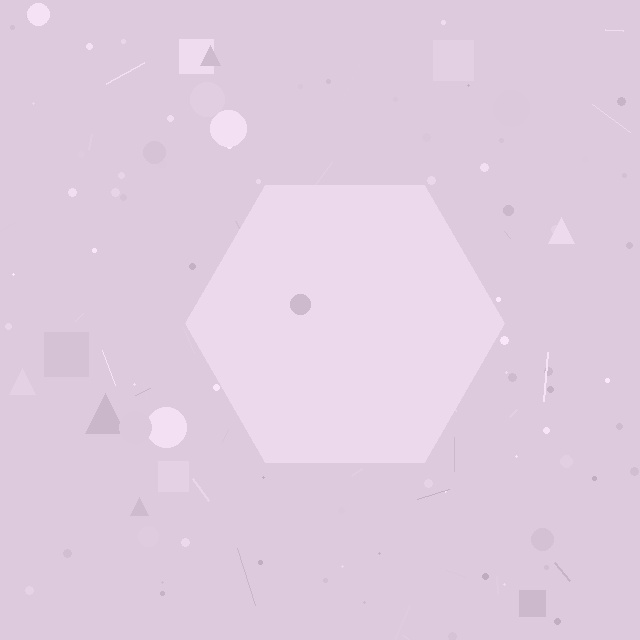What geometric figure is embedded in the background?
A hexagon is embedded in the background.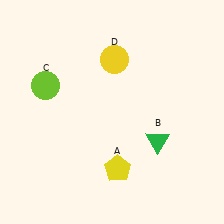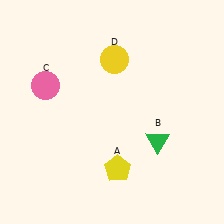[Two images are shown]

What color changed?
The circle (C) changed from lime in Image 1 to pink in Image 2.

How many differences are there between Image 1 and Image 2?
There is 1 difference between the two images.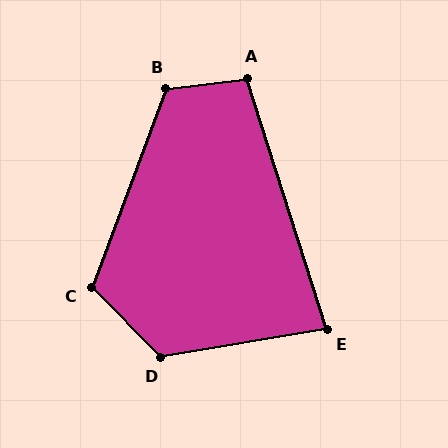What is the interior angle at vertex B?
Approximately 118 degrees (obtuse).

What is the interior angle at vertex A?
Approximately 101 degrees (obtuse).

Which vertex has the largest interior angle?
D, at approximately 126 degrees.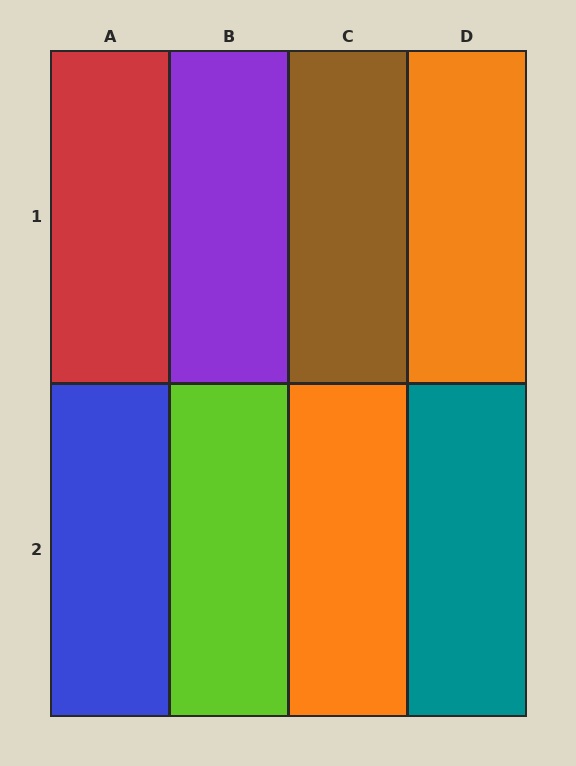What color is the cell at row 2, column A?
Blue.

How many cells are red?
1 cell is red.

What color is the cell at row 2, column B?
Lime.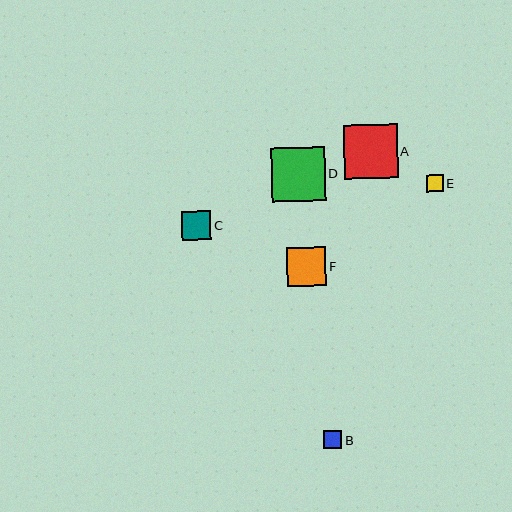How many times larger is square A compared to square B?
Square A is approximately 3.0 times the size of square B.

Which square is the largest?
Square D is the largest with a size of approximately 54 pixels.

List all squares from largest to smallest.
From largest to smallest: D, A, F, C, B, E.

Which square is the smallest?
Square E is the smallest with a size of approximately 17 pixels.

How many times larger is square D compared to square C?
Square D is approximately 1.9 times the size of square C.